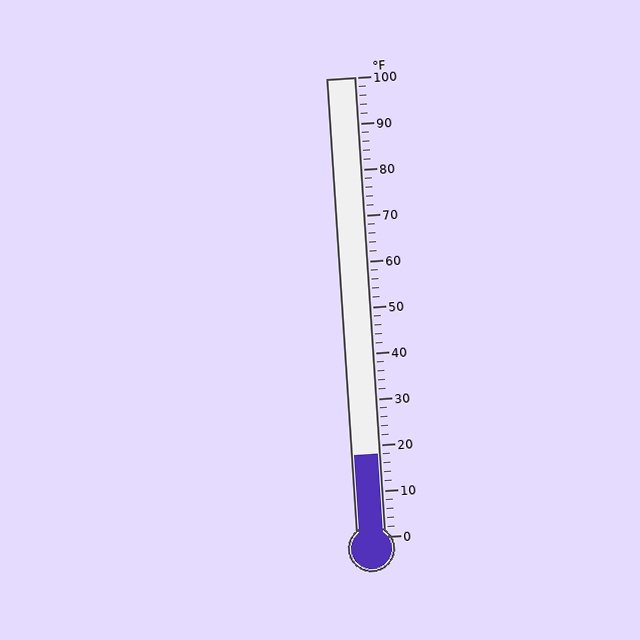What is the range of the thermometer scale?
The thermometer scale ranges from 0°F to 100°F.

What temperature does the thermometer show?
The thermometer shows approximately 18°F.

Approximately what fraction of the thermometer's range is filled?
The thermometer is filled to approximately 20% of its range.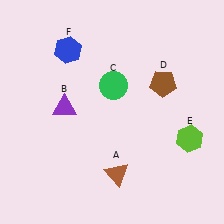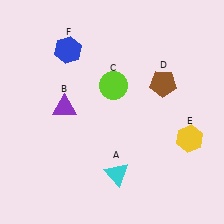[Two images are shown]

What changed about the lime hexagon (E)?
In Image 1, E is lime. In Image 2, it changed to yellow.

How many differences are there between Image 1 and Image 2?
There are 3 differences between the two images.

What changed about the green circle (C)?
In Image 1, C is green. In Image 2, it changed to lime.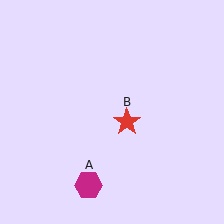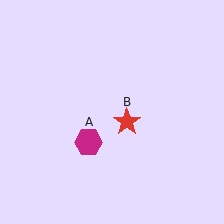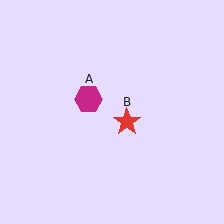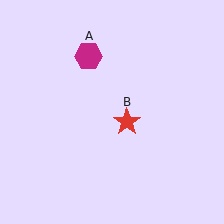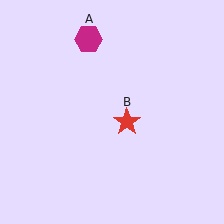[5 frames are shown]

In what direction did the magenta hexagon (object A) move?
The magenta hexagon (object A) moved up.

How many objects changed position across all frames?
1 object changed position: magenta hexagon (object A).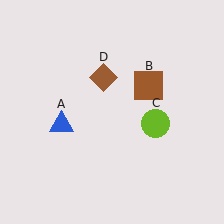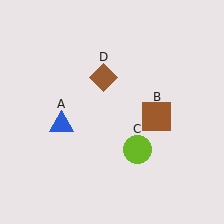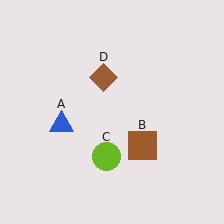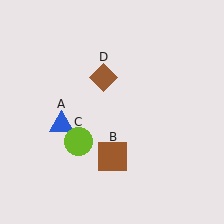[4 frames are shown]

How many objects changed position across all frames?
2 objects changed position: brown square (object B), lime circle (object C).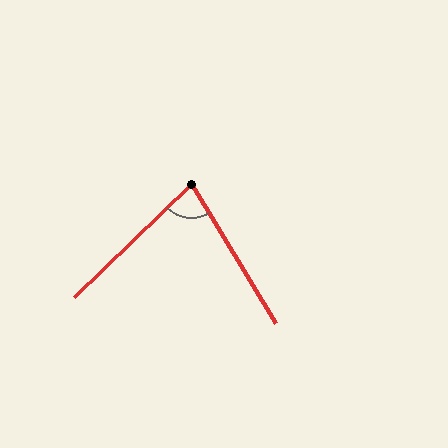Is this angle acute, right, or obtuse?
It is acute.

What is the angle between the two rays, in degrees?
Approximately 77 degrees.